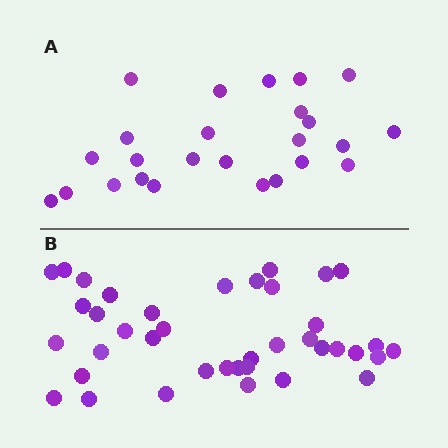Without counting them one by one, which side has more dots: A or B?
Region B (the bottom region) has more dots.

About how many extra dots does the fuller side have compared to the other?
Region B has approximately 15 more dots than region A.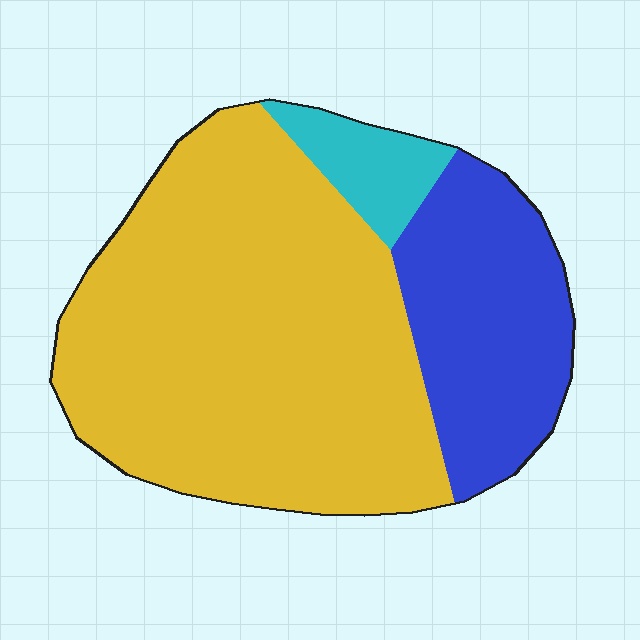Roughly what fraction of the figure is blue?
Blue takes up between a sixth and a third of the figure.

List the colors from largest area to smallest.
From largest to smallest: yellow, blue, cyan.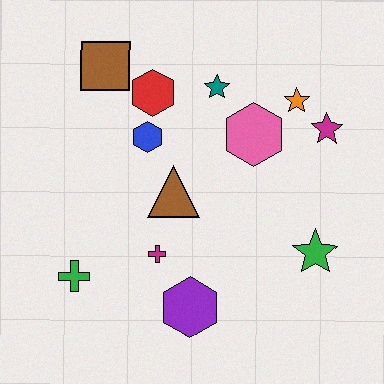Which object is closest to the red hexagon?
The blue hexagon is closest to the red hexagon.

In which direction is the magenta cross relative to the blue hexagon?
The magenta cross is below the blue hexagon.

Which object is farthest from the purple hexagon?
The brown square is farthest from the purple hexagon.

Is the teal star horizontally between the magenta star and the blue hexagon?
Yes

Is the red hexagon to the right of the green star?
No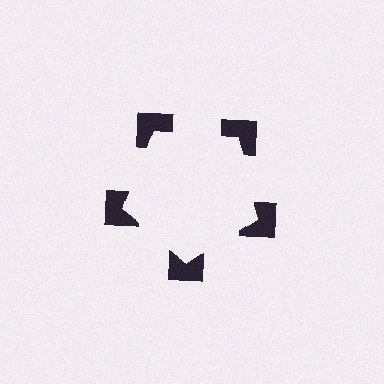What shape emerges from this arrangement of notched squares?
An illusory pentagon — its edges are inferred from the aligned wedge cuts in the notched squares, not physically drawn.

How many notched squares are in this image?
There are 5 — one at each vertex of the illusory pentagon.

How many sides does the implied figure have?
5 sides.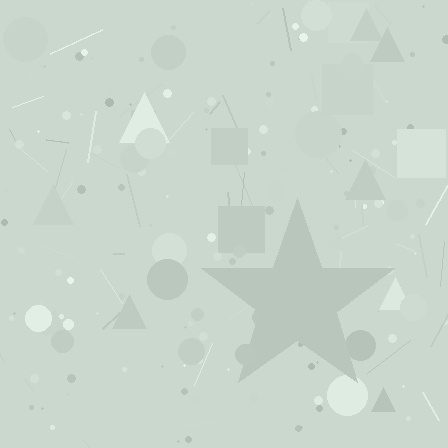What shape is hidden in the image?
A star is hidden in the image.